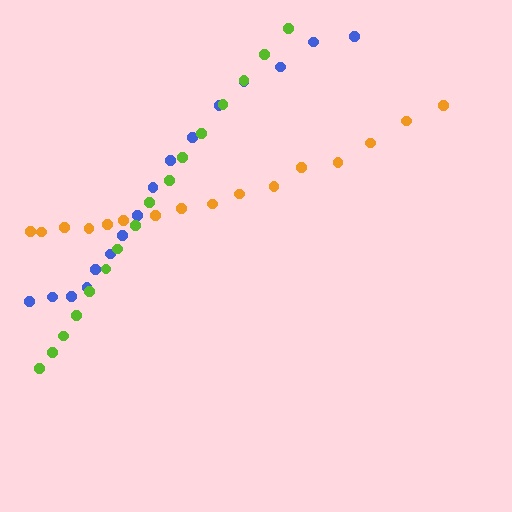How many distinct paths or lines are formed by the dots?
There are 3 distinct paths.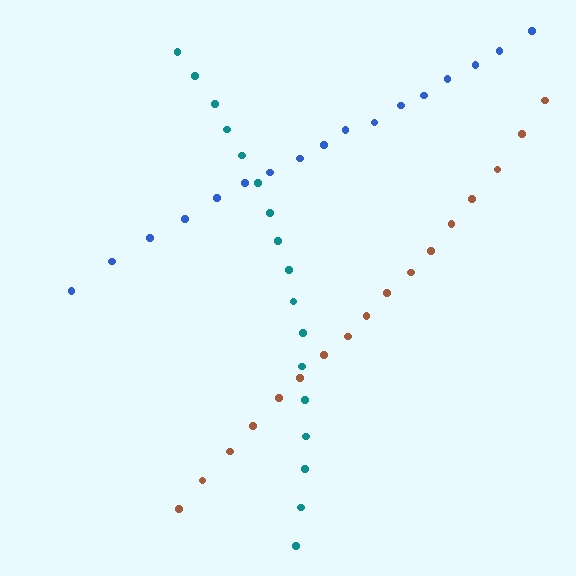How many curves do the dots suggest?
There are 3 distinct paths.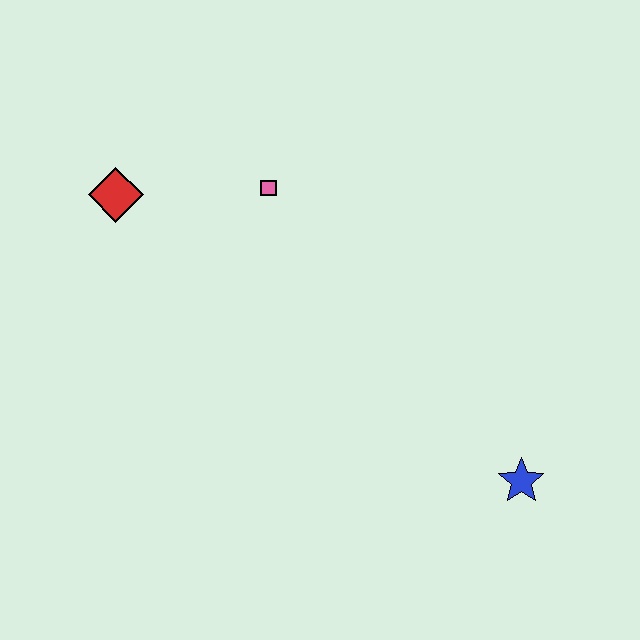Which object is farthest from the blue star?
The red diamond is farthest from the blue star.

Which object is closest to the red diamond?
The pink square is closest to the red diamond.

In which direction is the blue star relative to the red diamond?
The blue star is to the right of the red diamond.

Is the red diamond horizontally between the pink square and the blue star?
No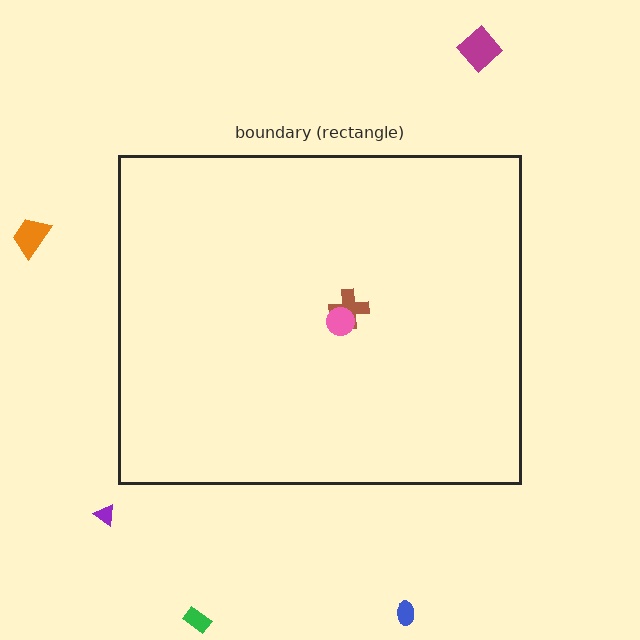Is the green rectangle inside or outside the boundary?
Outside.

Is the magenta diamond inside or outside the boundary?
Outside.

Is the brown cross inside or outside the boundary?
Inside.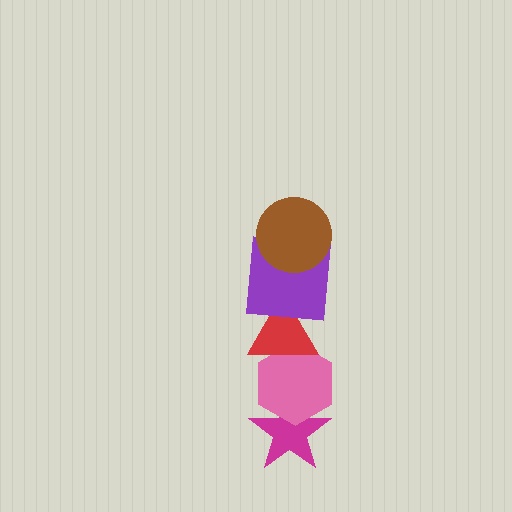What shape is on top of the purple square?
The brown circle is on top of the purple square.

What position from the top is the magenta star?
The magenta star is 5th from the top.